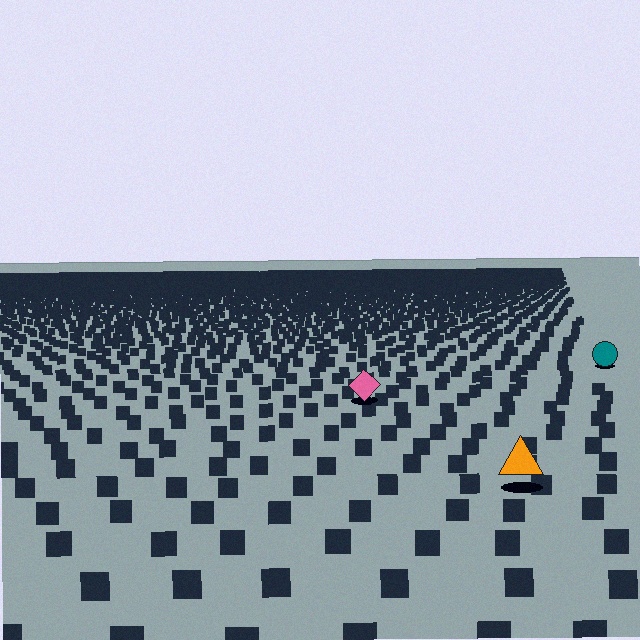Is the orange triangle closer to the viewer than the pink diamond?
Yes. The orange triangle is closer — you can tell from the texture gradient: the ground texture is coarser near it.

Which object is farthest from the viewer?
The teal circle is farthest from the viewer. It appears smaller and the ground texture around it is denser.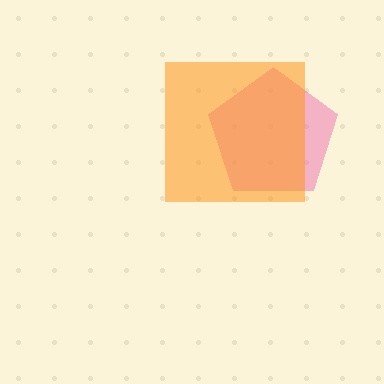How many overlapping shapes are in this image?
There are 2 overlapping shapes in the image.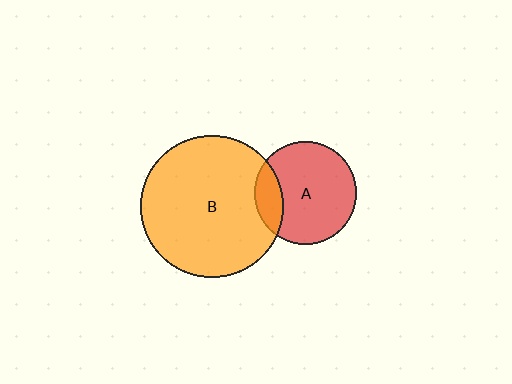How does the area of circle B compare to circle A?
Approximately 1.9 times.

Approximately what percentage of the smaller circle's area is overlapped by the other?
Approximately 20%.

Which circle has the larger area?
Circle B (orange).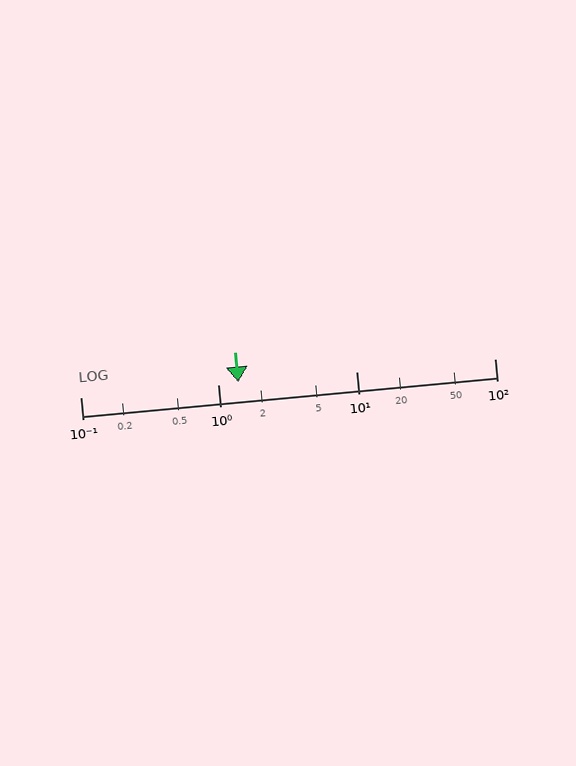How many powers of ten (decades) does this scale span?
The scale spans 3 decades, from 0.1 to 100.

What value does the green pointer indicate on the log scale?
The pointer indicates approximately 1.4.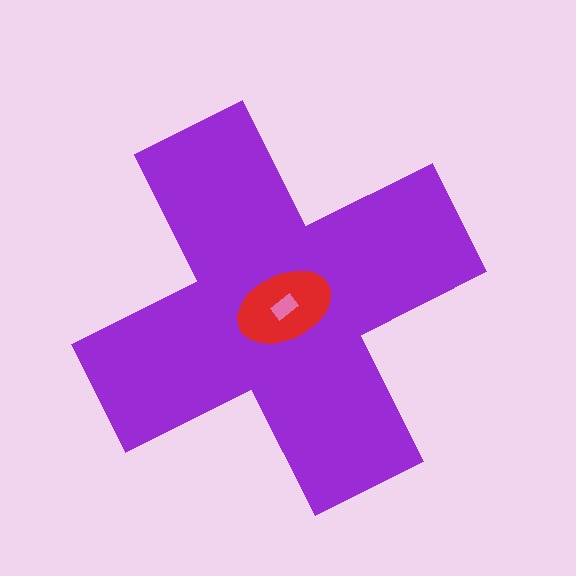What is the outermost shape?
The purple cross.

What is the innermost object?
The pink rectangle.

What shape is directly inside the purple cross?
The red ellipse.